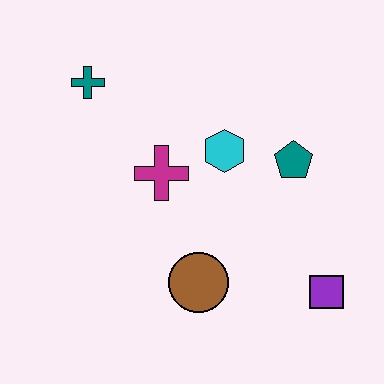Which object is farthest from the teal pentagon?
The teal cross is farthest from the teal pentagon.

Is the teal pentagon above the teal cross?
No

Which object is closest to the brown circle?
The magenta cross is closest to the brown circle.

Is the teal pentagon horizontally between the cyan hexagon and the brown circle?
No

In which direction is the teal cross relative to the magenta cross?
The teal cross is above the magenta cross.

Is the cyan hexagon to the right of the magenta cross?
Yes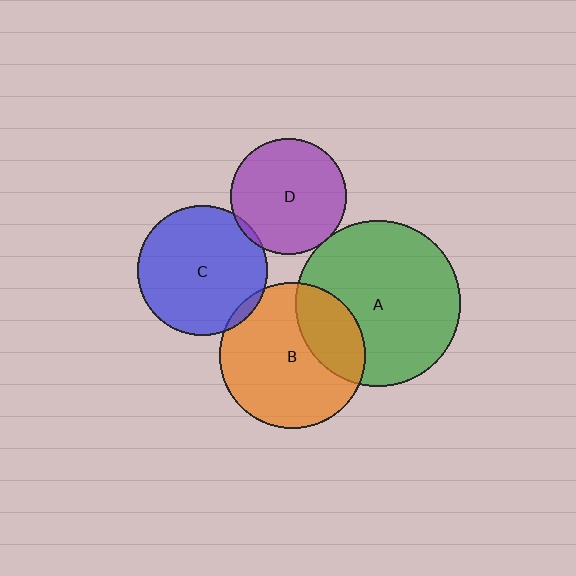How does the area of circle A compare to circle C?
Approximately 1.6 times.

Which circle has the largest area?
Circle A (green).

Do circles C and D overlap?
Yes.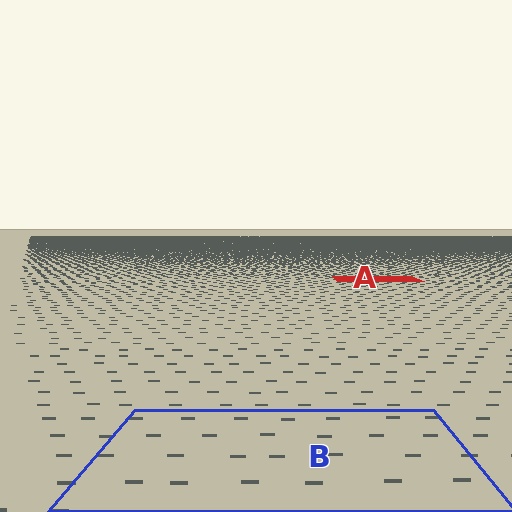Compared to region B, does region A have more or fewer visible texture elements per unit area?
Region A has more texture elements per unit area — they are packed more densely because it is farther away.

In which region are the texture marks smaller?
The texture marks are smaller in region A, because it is farther away.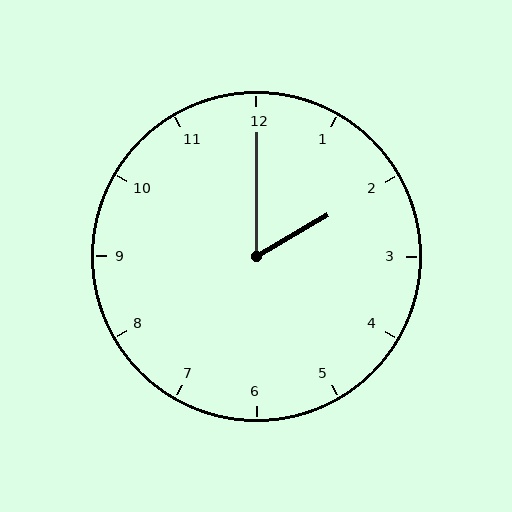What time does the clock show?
2:00.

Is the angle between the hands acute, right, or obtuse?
It is acute.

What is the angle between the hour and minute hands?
Approximately 60 degrees.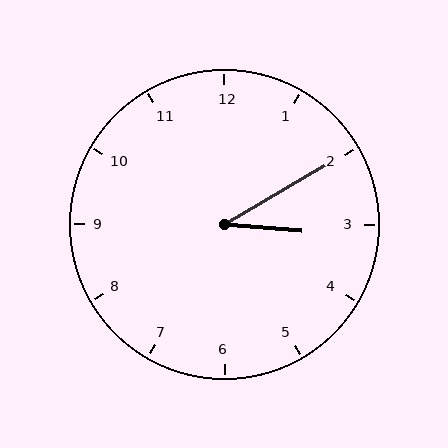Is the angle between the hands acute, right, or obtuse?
It is acute.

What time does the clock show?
3:10.